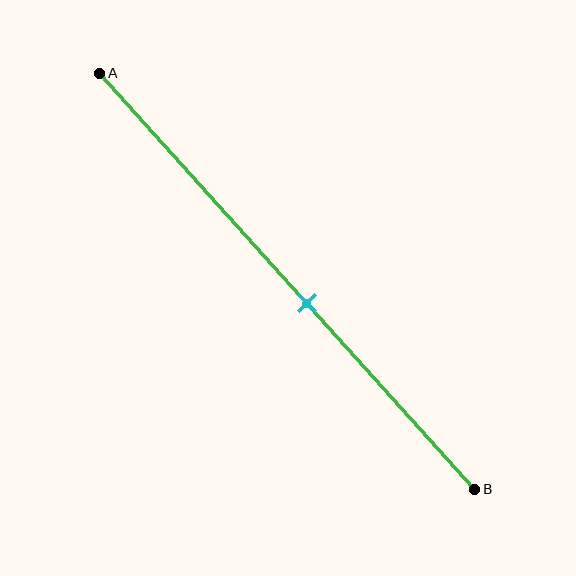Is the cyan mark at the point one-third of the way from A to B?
No, the mark is at about 55% from A, not at the 33% one-third point.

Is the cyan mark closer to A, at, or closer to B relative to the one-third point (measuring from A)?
The cyan mark is closer to point B than the one-third point of segment AB.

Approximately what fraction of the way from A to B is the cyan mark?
The cyan mark is approximately 55% of the way from A to B.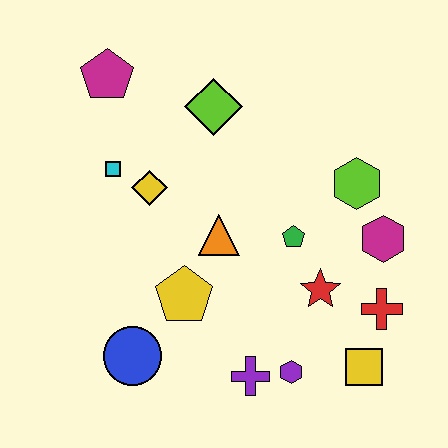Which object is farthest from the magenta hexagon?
The magenta pentagon is farthest from the magenta hexagon.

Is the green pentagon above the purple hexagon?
Yes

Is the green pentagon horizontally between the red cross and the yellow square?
No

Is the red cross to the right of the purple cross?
Yes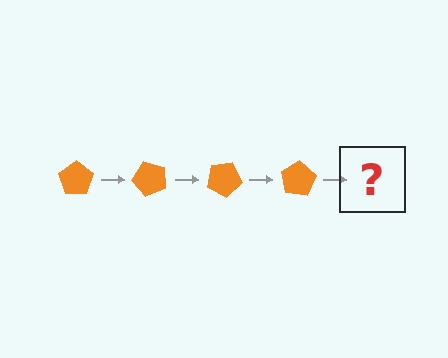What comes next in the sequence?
The next element should be an orange pentagon rotated 200 degrees.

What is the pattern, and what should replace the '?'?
The pattern is that the pentagon rotates 50 degrees each step. The '?' should be an orange pentagon rotated 200 degrees.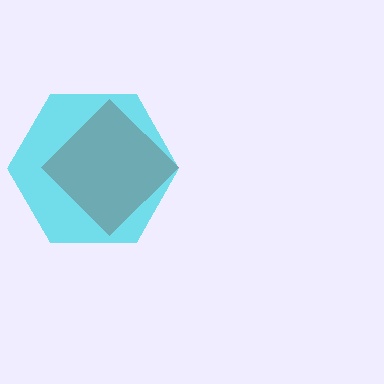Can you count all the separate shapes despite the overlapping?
Yes, there are 2 separate shapes.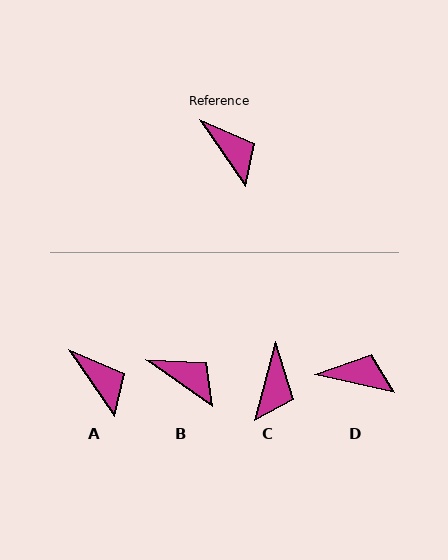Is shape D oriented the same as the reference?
No, it is off by about 43 degrees.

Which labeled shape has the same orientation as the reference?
A.